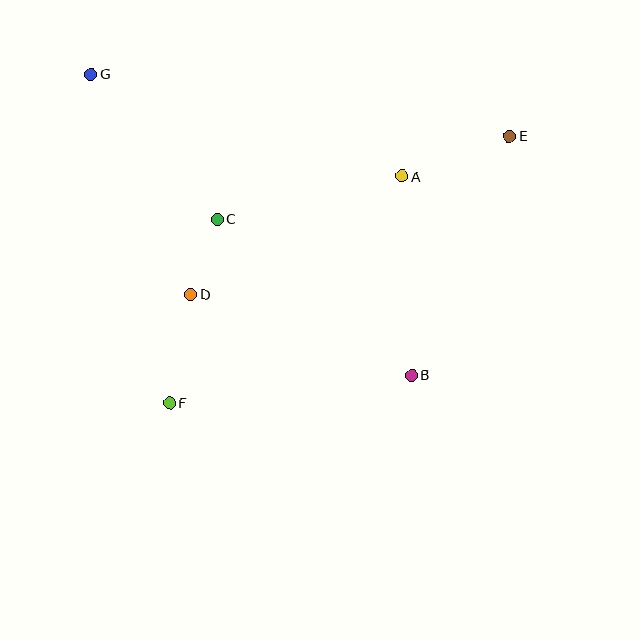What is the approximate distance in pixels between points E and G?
The distance between E and G is approximately 423 pixels.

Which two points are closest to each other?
Points C and D are closest to each other.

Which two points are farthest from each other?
Points B and G are farthest from each other.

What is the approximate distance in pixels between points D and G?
The distance between D and G is approximately 241 pixels.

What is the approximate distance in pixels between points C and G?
The distance between C and G is approximately 192 pixels.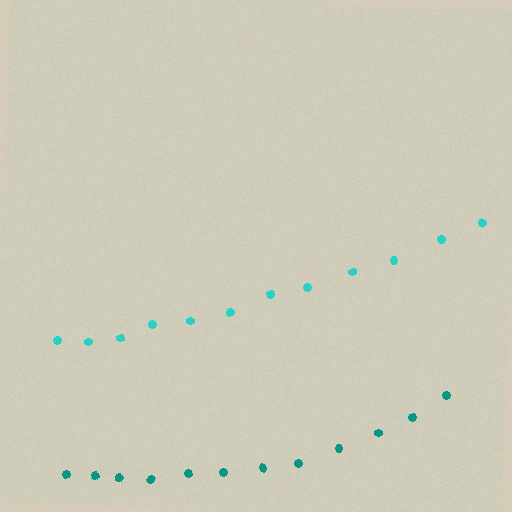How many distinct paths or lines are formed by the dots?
There are 2 distinct paths.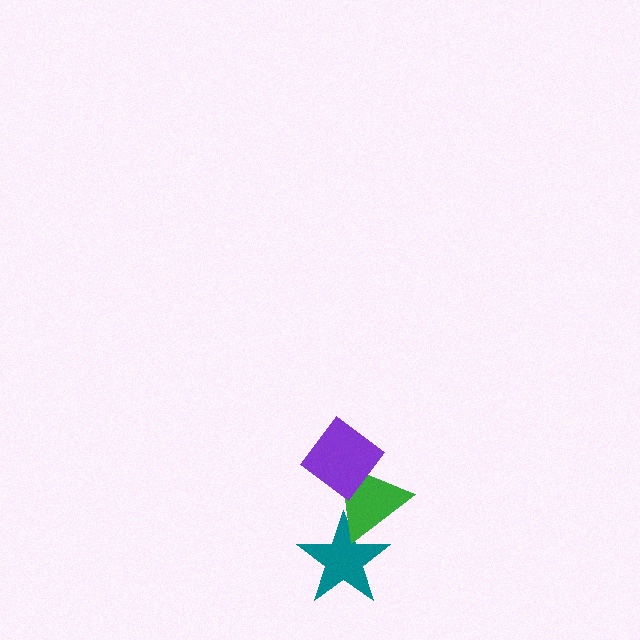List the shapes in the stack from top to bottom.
From top to bottom: the purple diamond, the green triangle, the teal star.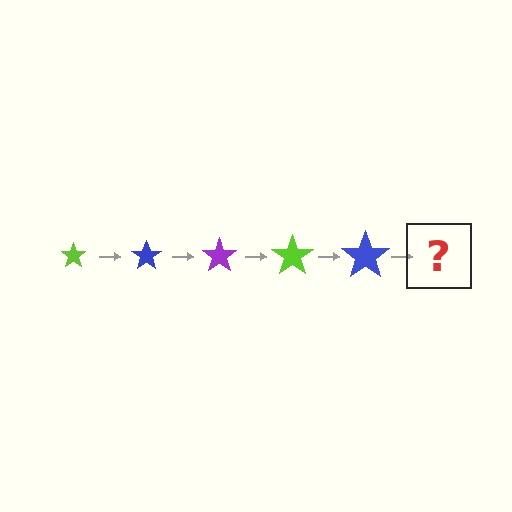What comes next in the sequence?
The next element should be a purple star, larger than the previous one.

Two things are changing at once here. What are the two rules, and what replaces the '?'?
The two rules are that the star grows larger each step and the color cycles through lime, blue, and purple. The '?' should be a purple star, larger than the previous one.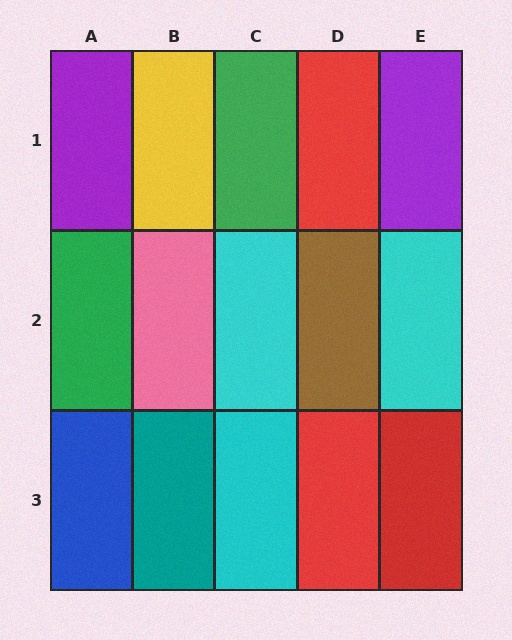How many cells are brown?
1 cell is brown.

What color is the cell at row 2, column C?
Cyan.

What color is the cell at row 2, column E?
Cyan.